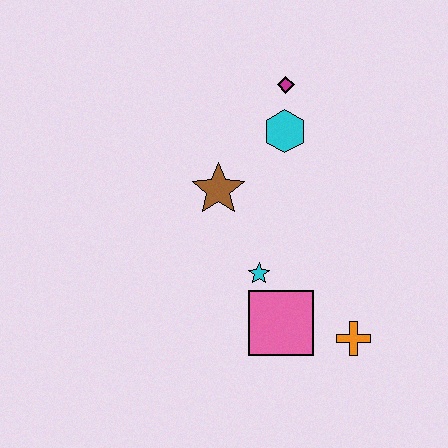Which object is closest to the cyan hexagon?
The magenta diamond is closest to the cyan hexagon.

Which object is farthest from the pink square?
The magenta diamond is farthest from the pink square.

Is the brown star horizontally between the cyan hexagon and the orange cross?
No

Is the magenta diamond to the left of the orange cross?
Yes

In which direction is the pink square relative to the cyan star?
The pink square is below the cyan star.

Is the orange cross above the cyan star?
No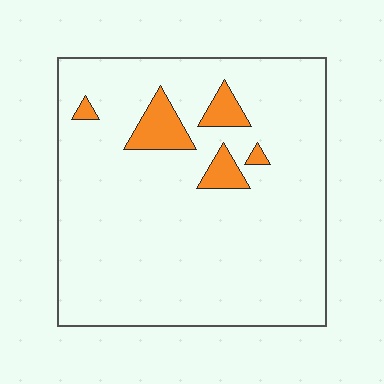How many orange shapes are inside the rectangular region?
5.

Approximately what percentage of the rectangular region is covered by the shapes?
Approximately 10%.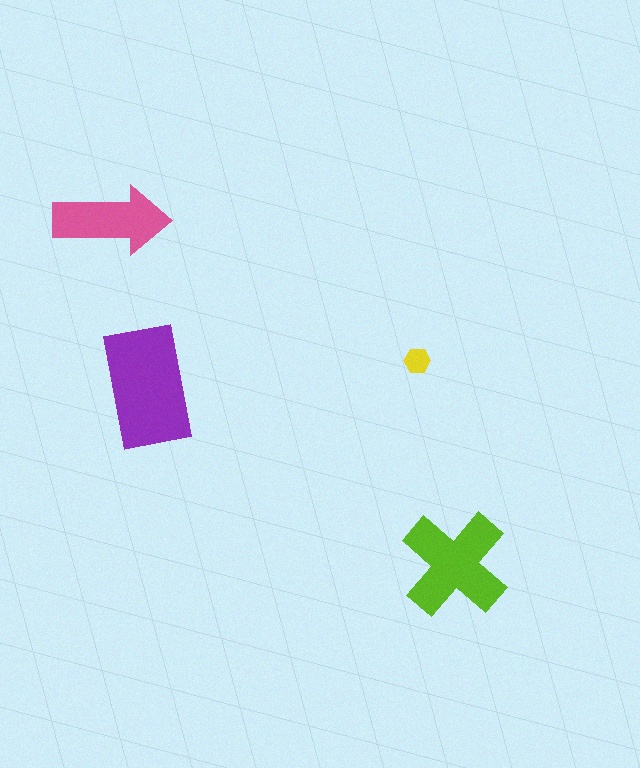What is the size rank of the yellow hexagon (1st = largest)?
4th.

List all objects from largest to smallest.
The purple rectangle, the lime cross, the pink arrow, the yellow hexagon.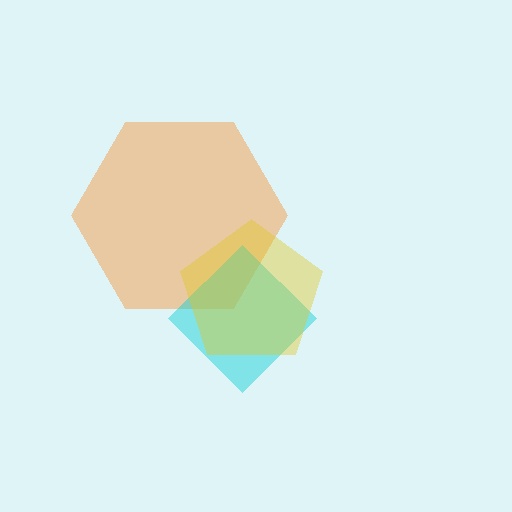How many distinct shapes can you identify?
There are 3 distinct shapes: an orange hexagon, a cyan diamond, a yellow pentagon.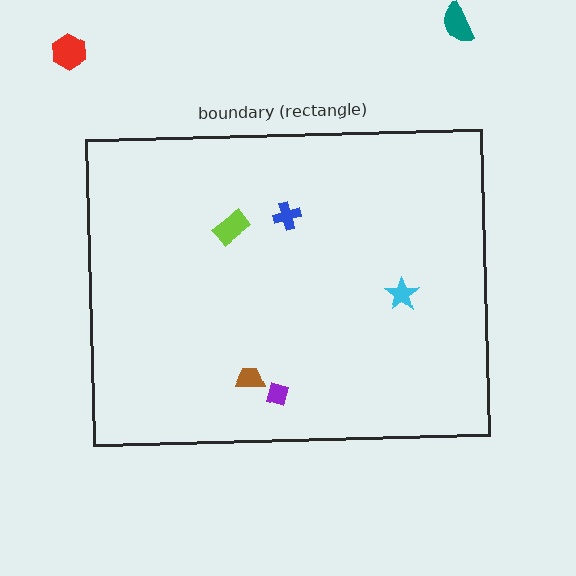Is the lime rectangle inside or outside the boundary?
Inside.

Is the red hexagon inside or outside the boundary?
Outside.